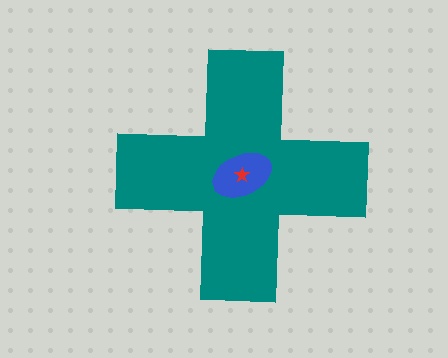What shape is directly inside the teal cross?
The blue ellipse.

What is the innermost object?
The red star.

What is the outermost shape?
The teal cross.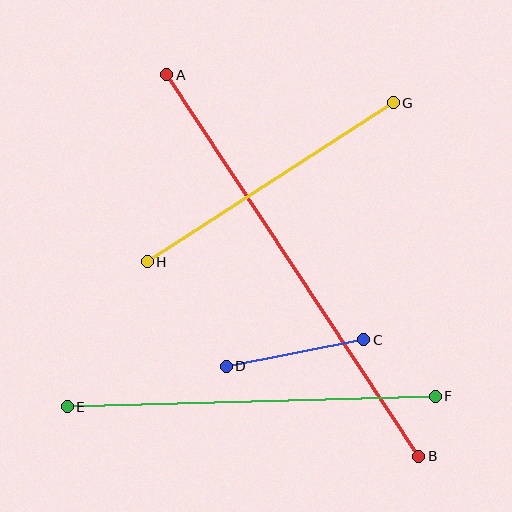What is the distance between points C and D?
The distance is approximately 140 pixels.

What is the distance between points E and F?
The distance is approximately 368 pixels.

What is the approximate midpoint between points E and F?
The midpoint is at approximately (251, 401) pixels.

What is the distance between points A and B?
The distance is approximately 458 pixels.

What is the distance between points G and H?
The distance is approximately 293 pixels.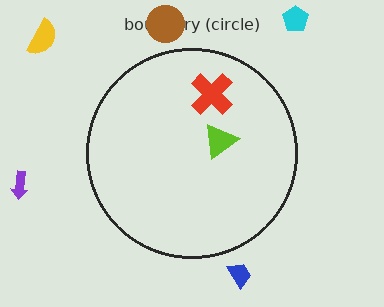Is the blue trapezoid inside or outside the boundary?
Outside.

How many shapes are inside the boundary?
2 inside, 5 outside.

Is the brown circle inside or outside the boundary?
Outside.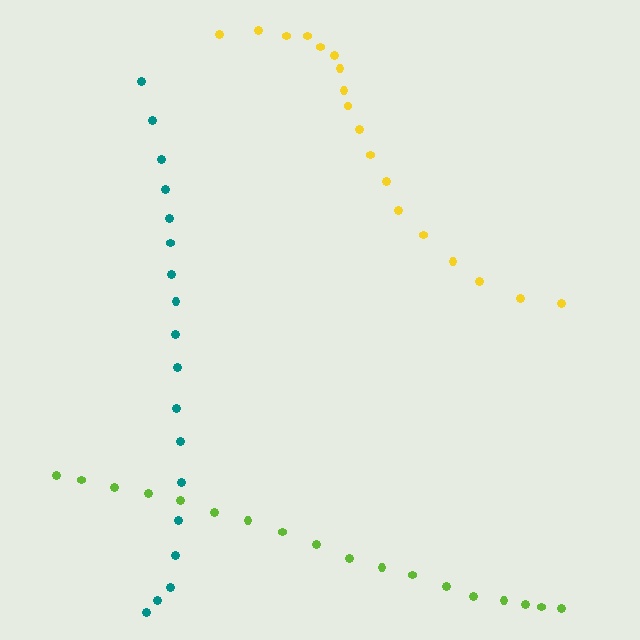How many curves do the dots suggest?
There are 3 distinct paths.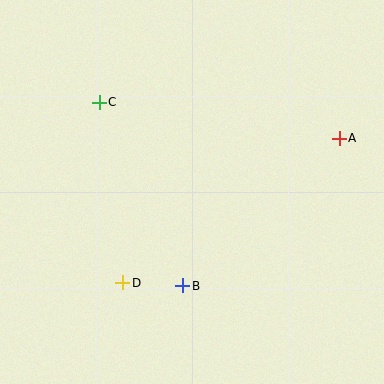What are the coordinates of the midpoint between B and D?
The midpoint between B and D is at (153, 284).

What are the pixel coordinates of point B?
Point B is at (183, 286).